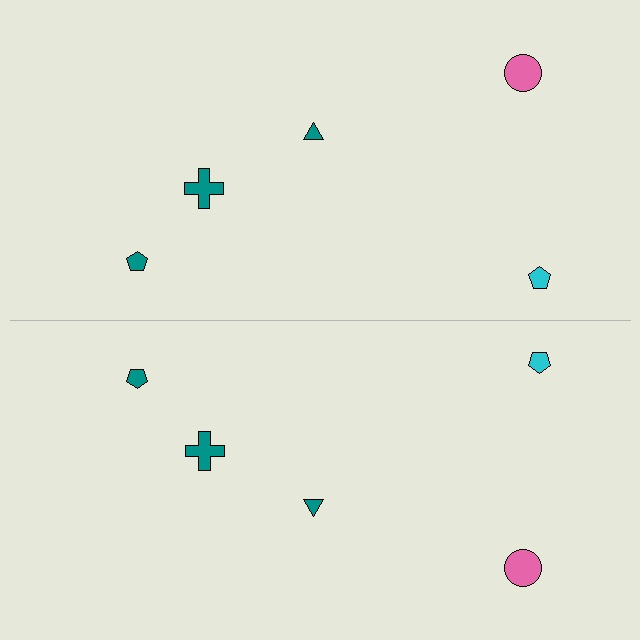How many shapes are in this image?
There are 10 shapes in this image.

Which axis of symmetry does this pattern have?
The pattern has a horizontal axis of symmetry running through the center of the image.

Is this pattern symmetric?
Yes, this pattern has bilateral (reflection) symmetry.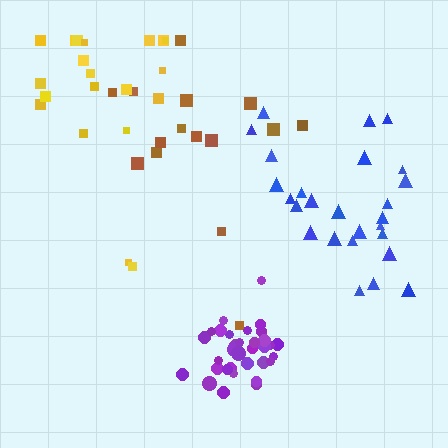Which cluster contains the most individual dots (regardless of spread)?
Purple (33).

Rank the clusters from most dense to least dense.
purple, blue, yellow, brown.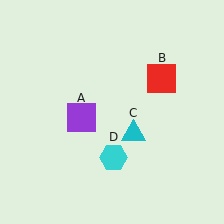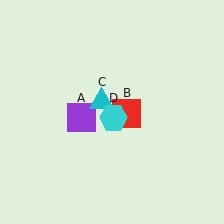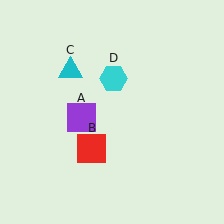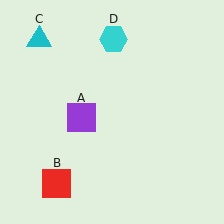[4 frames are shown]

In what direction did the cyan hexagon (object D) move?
The cyan hexagon (object D) moved up.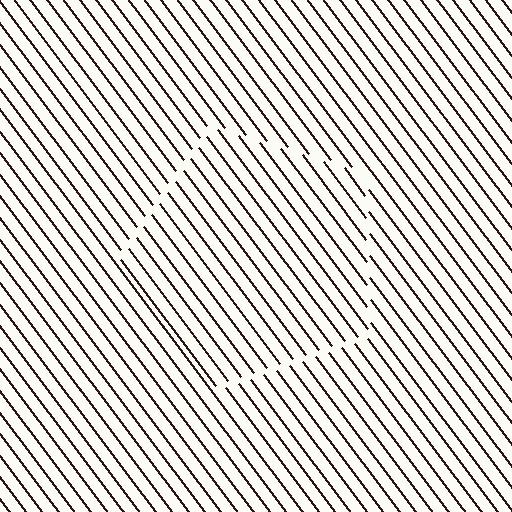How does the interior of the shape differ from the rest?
The interior of the shape contains the same grating, shifted by half a period — the contour is defined by the phase discontinuity where line-ends from the inner and outer gratings abut.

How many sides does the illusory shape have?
5 sides — the line-ends trace a pentagon.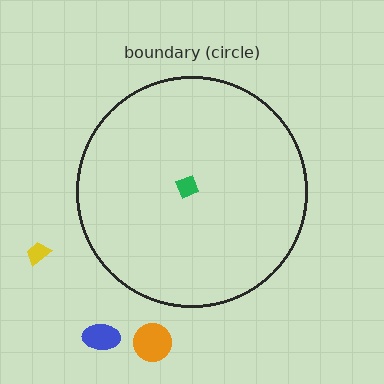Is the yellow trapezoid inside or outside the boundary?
Outside.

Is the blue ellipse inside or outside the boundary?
Outside.